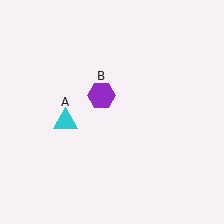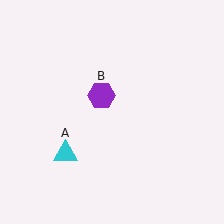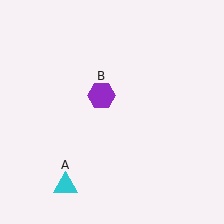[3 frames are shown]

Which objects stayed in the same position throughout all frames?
Purple hexagon (object B) remained stationary.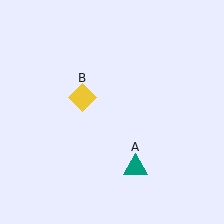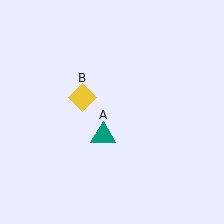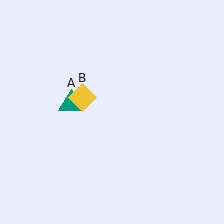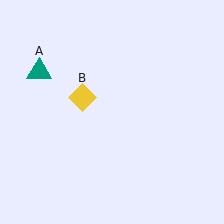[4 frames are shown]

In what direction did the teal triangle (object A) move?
The teal triangle (object A) moved up and to the left.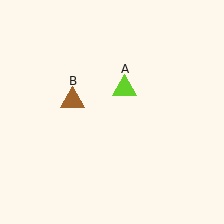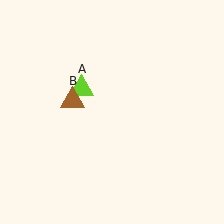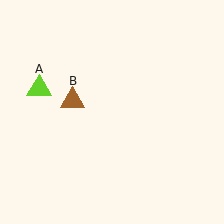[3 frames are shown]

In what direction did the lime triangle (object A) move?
The lime triangle (object A) moved left.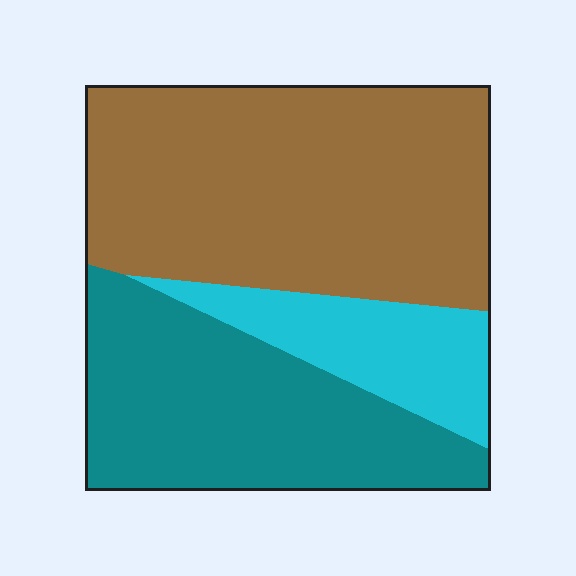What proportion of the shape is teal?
Teal covers 34% of the shape.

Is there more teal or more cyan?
Teal.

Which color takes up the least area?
Cyan, at roughly 15%.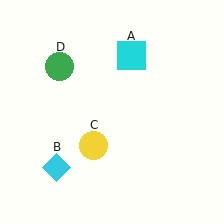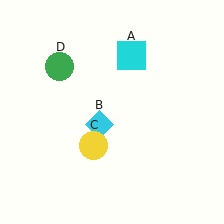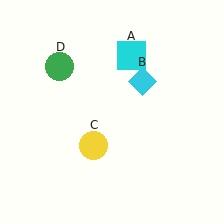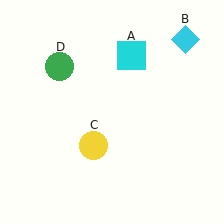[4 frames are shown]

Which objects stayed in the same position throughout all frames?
Cyan square (object A) and yellow circle (object C) and green circle (object D) remained stationary.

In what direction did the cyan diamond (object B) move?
The cyan diamond (object B) moved up and to the right.